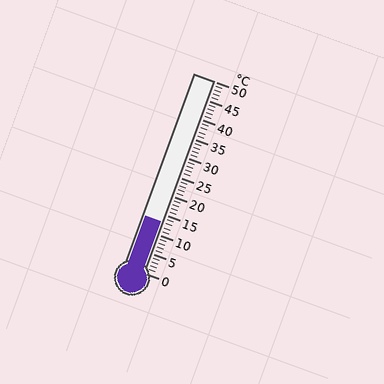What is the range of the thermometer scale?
The thermometer scale ranges from 0°C to 50°C.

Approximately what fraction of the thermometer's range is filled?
The thermometer is filled to approximately 25% of its range.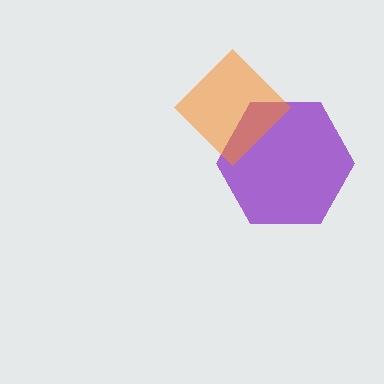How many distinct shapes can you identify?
There are 2 distinct shapes: a purple hexagon, an orange diamond.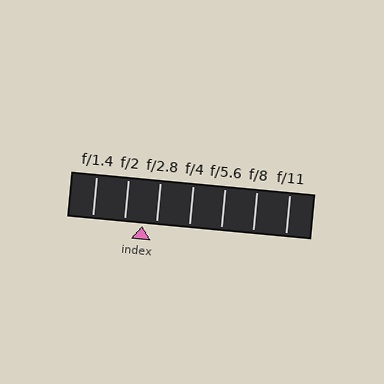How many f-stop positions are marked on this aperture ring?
There are 7 f-stop positions marked.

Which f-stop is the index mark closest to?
The index mark is closest to f/2.8.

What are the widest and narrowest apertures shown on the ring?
The widest aperture shown is f/1.4 and the narrowest is f/11.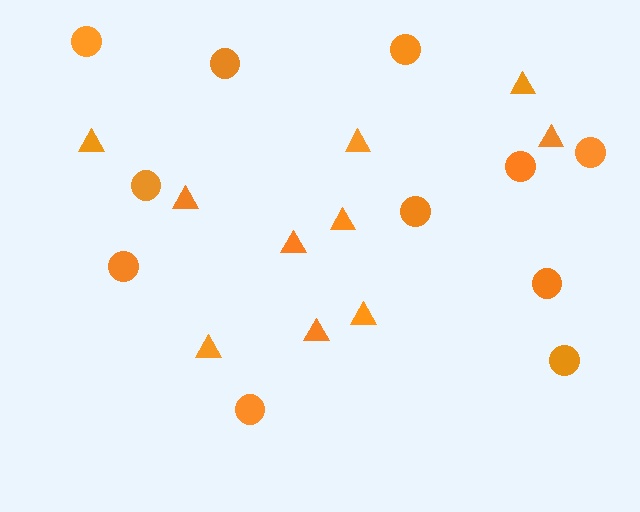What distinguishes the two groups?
There are 2 groups: one group of triangles (10) and one group of circles (11).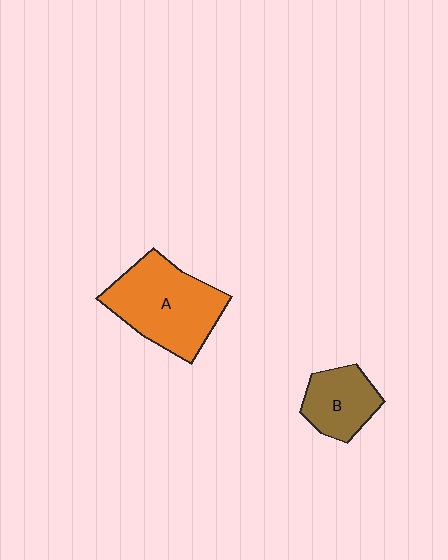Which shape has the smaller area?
Shape B (brown).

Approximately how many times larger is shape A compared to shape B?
Approximately 1.8 times.